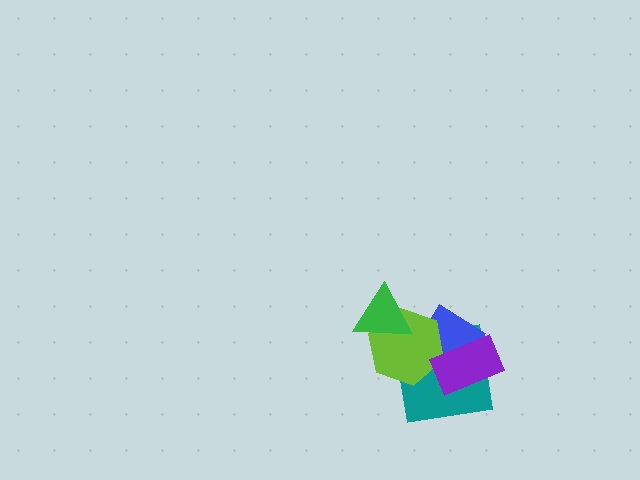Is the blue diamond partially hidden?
Yes, it is partially covered by another shape.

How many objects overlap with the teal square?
3 objects overlap with the teal square.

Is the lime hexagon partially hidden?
Yes, it is partially covered by another shape.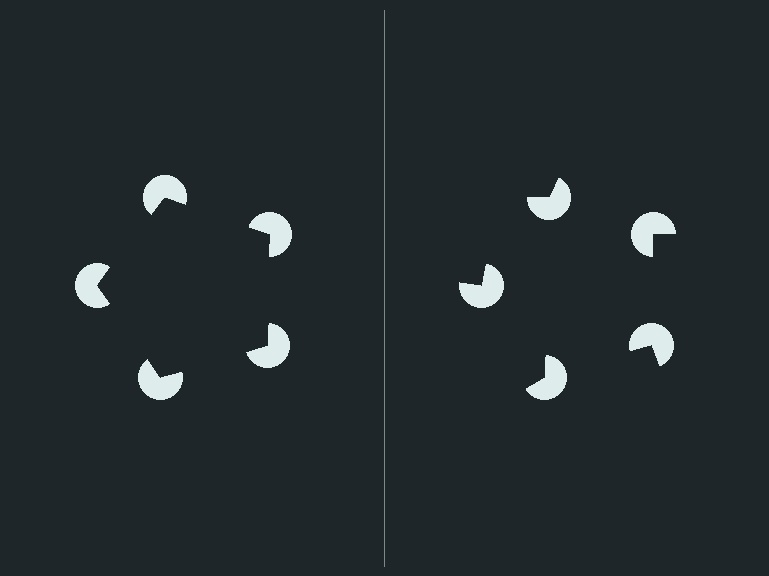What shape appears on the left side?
An illusory pentagon.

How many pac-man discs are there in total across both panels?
10 — 5 on each side.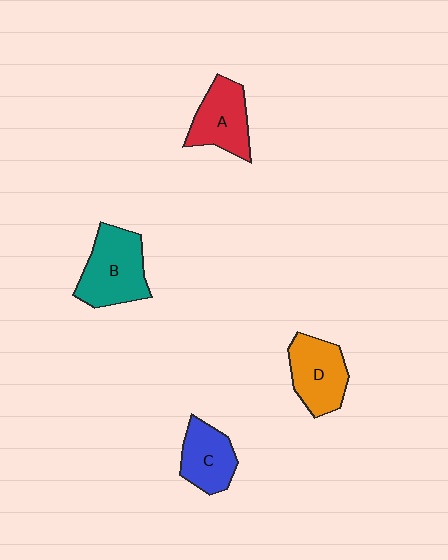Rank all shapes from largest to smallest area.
From largest to smallest: B (teal), D (orange), A (red), C (blue).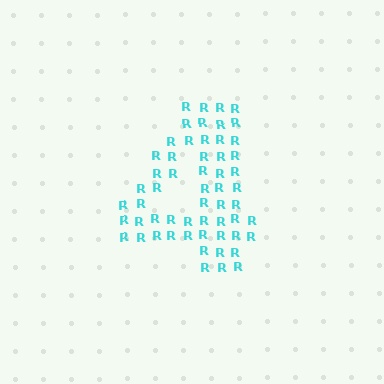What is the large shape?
The large shape is the digit 4.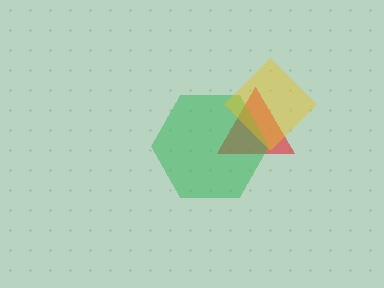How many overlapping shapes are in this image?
There are 3 overlapping shapes in the image.